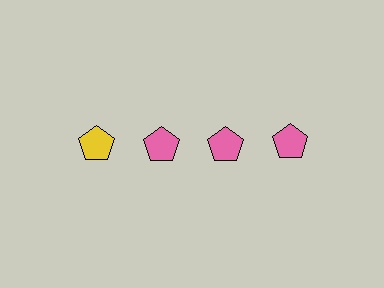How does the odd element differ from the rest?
It has a different color: yellow instead of pink.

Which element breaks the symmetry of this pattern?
The yellow pentagon in the top row, leftmost column breaks the symmetry. All other shapes are pink pentagons.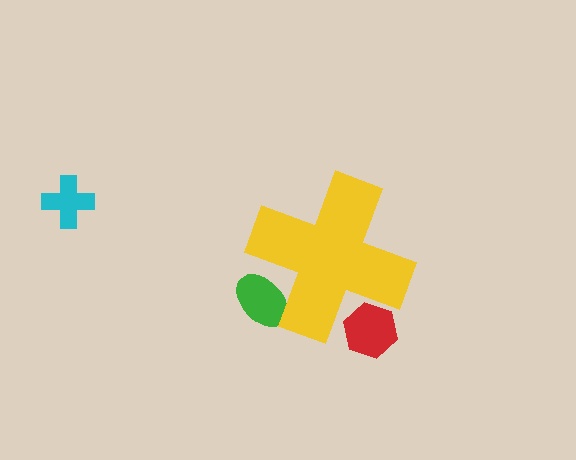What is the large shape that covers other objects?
A yellow cross.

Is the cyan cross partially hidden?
No, the cyan cross is fully visible.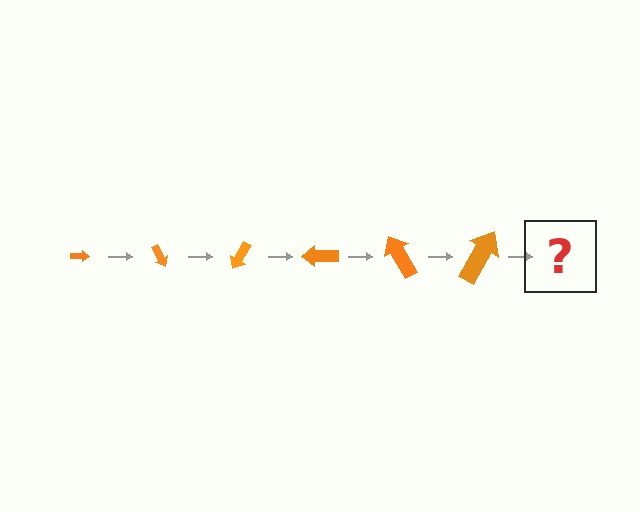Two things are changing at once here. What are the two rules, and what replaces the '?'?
The two rules are that the arrow grows larger each step and it rotates 60 degrees each step. The '?' should be an arrow, larger than the previous one and rotated 360 degrees from the start.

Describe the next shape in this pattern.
It should be an arrow, larger than the previous one and rotated 360 degrees from the start.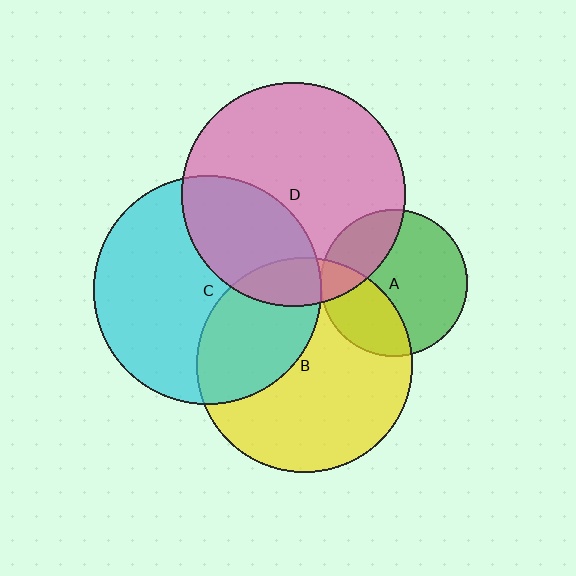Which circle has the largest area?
Circle C (cyan).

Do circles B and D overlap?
Yes.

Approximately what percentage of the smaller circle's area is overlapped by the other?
Approximately 10%.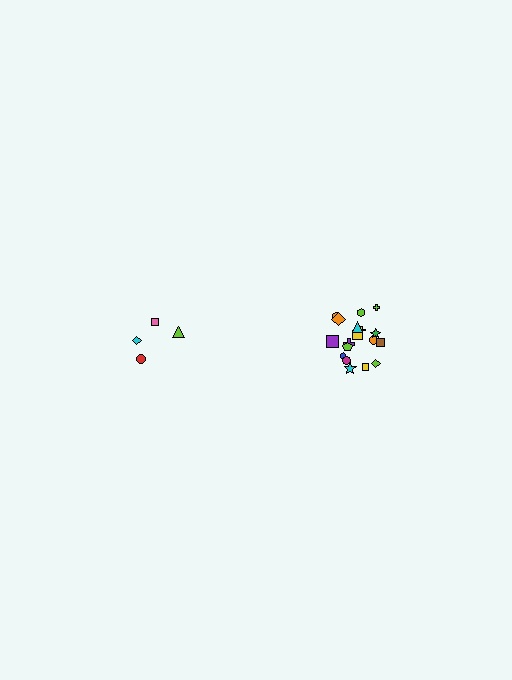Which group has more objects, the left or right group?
The right group.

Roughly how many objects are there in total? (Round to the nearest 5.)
Roughly 20 objects in total.